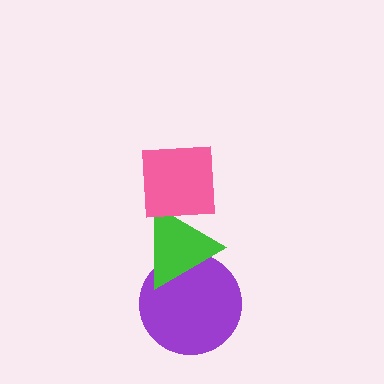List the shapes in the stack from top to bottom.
From top to bottom: the pink square, the green triangle, the purple circle.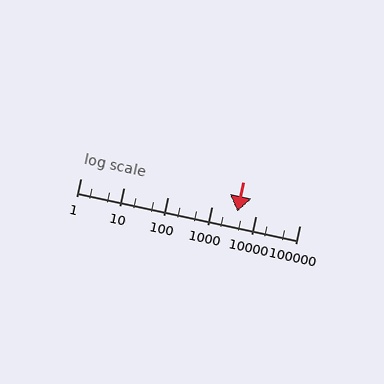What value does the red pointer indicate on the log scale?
The pointer indicates approximately 3900.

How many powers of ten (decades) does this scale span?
The scale spans 5 decades, from 1 to 100000.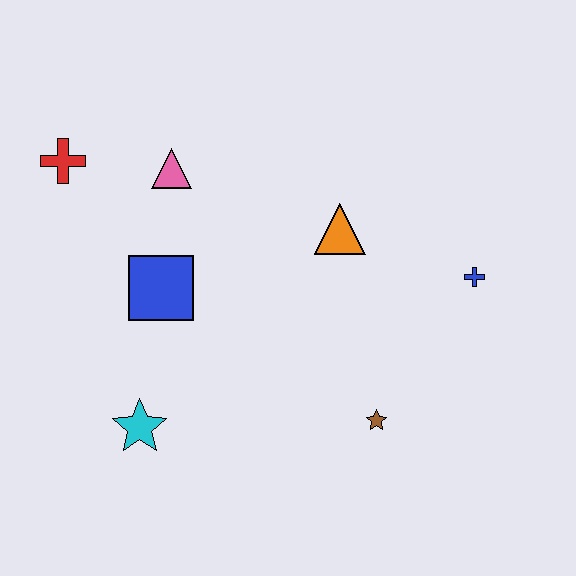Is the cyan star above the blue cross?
No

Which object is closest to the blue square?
The pink triangle is closest to the blue square.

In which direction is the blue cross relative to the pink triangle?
The blue cross is to the right of the pink triangle.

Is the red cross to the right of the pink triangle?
No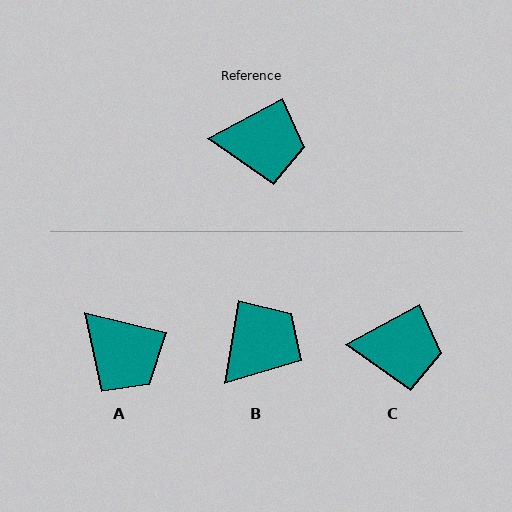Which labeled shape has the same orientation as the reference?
C.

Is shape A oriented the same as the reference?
No, it is off by about 42 degrees.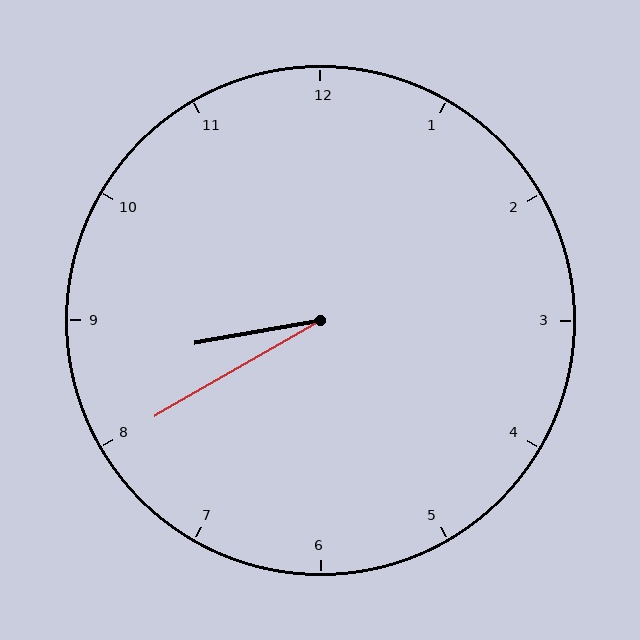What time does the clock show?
8:40.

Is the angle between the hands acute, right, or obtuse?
It is acute.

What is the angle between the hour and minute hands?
Approximately 20 degrees.